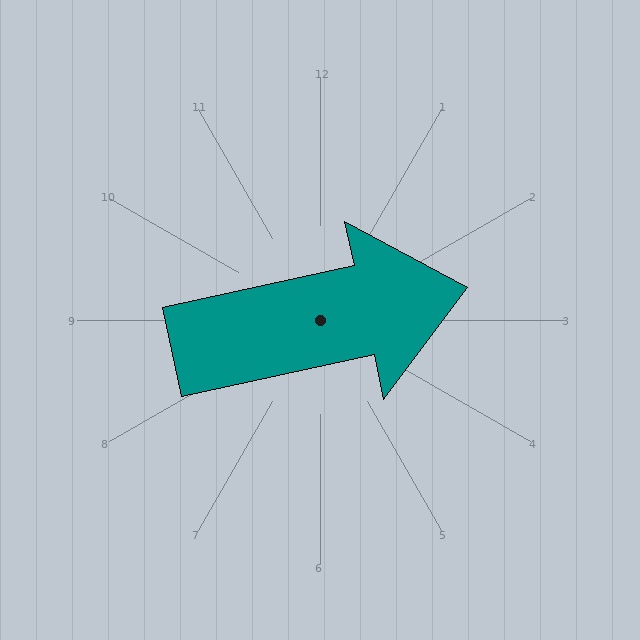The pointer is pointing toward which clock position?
Roughly 3 o'clock.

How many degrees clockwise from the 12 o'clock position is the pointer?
Approximately 78 degrees.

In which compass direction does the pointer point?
East.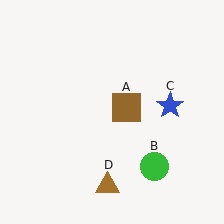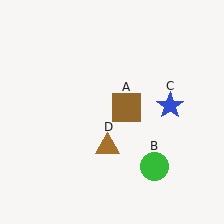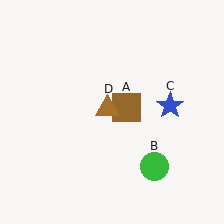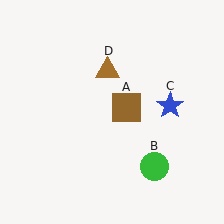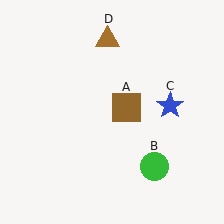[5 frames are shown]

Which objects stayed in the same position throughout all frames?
Brown square (object A) and green circle (object B) and blue star (object C) remained stationary.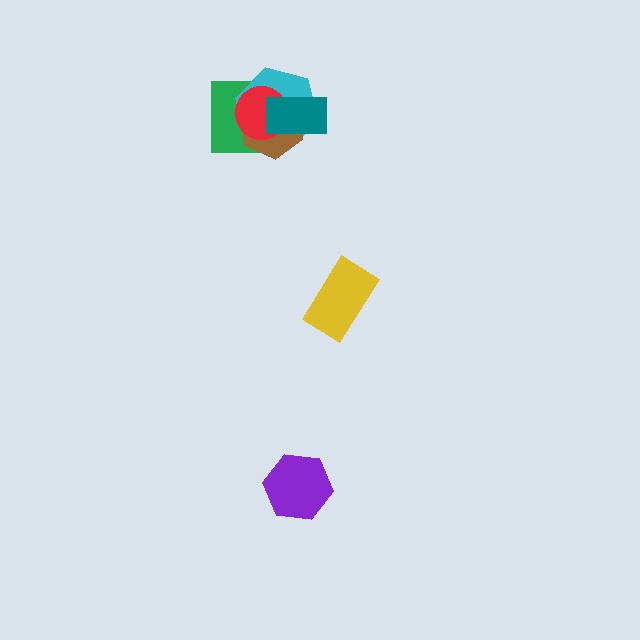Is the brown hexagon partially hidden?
Yes, it is partially covered by another shape.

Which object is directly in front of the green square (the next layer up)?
The cyan hexagon is directly in front of the green square.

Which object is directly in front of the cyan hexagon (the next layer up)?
The brown hexagon is directly in front of the cyan hexagon.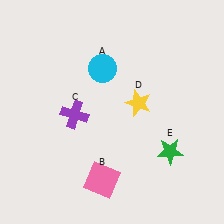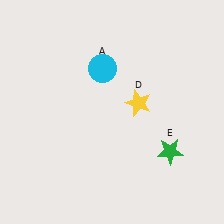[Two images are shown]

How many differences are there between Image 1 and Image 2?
There are 2 differences between the two images.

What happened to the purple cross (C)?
The purple cross (C) was removed in Image 2. It was in the bottom-left area of Image 1.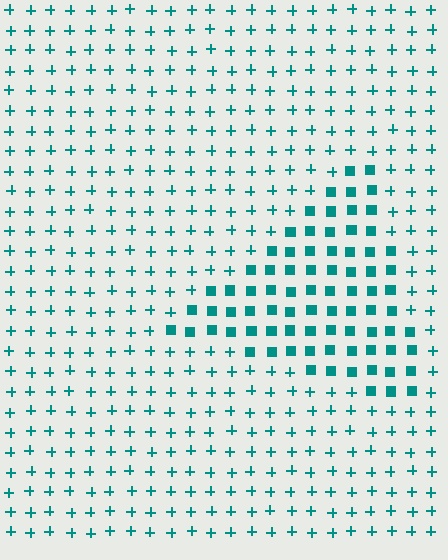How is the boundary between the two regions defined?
The boundary is defined by a change in element shape: squares inside vs. plus signs outside. All elements share the same color and spacing.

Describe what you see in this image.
The image is filled with small teal elements arranged in a uniform grid. A triangle-shaped region contains squares, while the surrounding area contains plus signs. The boundary is defined purely by the change in element shape.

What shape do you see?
I see a triangle.